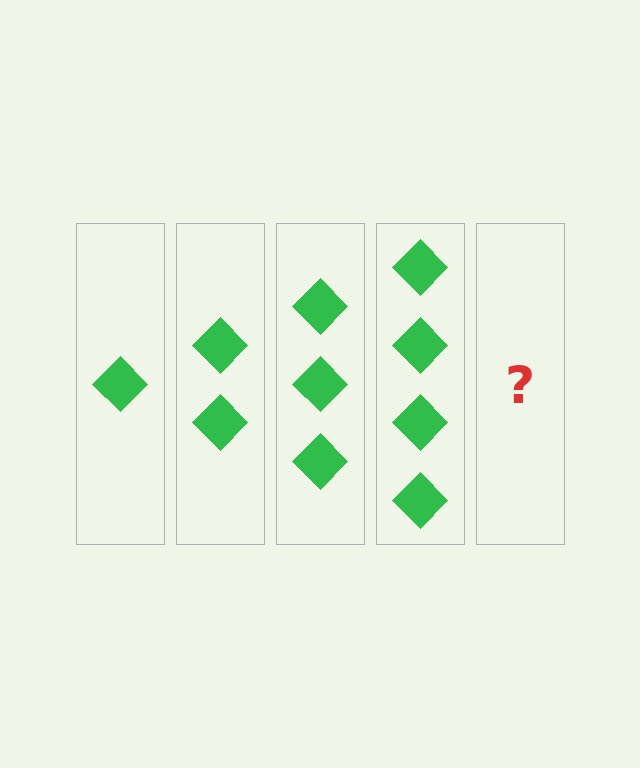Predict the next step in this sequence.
The next step is 5 diamonds.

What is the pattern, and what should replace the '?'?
The pattern is that each step adds one more diamond. The '?' should be 5 diamonds.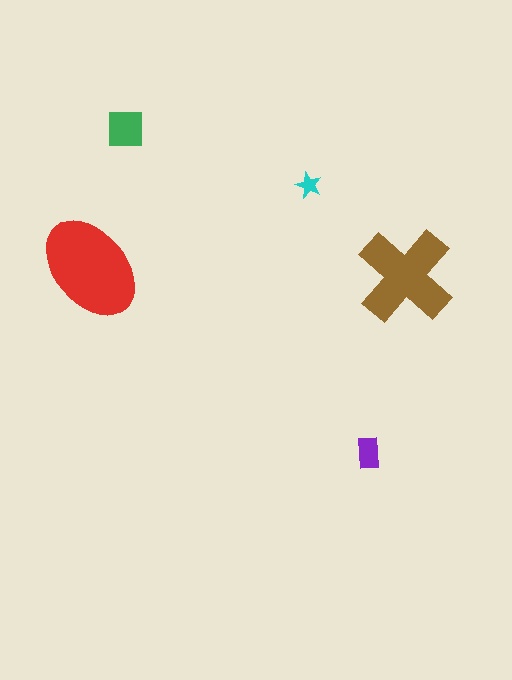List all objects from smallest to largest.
The cyan star, the purple rectangle, the green square, the brown cross, the red ellipse.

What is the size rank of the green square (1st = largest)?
3rd.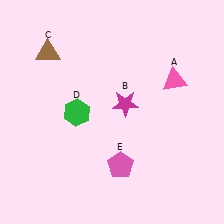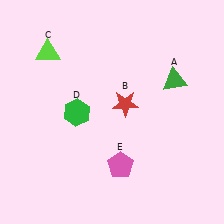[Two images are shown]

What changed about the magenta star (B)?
In Image 1, B is magenta. In Image 2, it changed to red.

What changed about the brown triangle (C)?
In Image 1, C is brown. In Image 2, it changed to lime.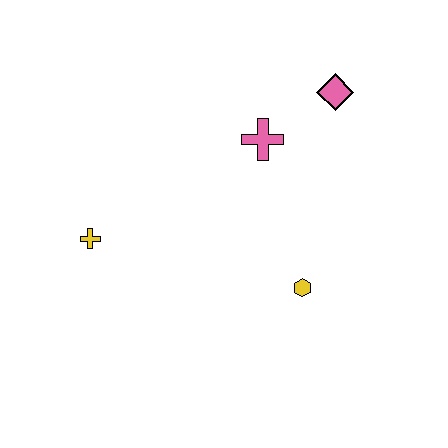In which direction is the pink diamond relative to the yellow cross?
The pink diamond is to the right of the yellow cross.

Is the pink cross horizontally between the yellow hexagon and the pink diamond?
No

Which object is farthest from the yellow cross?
The pink diamond is farthest from the yellow cross.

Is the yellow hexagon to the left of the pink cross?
No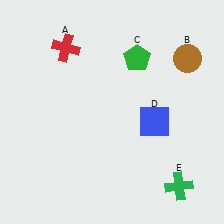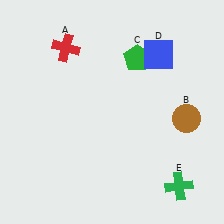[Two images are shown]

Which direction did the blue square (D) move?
The blue square (D) moved up.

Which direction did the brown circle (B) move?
The brown circle (B) moved down.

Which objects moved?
The objects that moved are: the brown circle (B), the blue square (D).